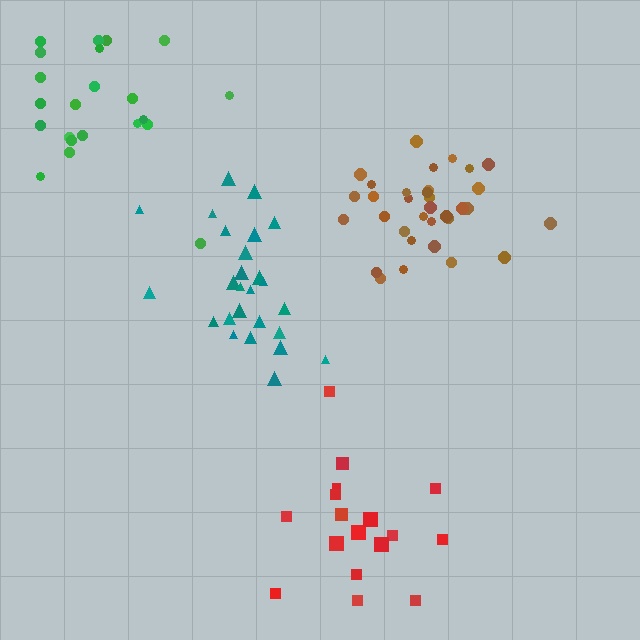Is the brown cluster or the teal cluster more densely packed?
Brown.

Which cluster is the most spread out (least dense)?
Red.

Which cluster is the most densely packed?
Brown.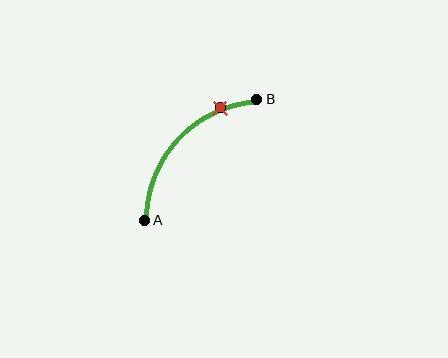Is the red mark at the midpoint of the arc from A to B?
No. The red mark lies on the arc but is closer to endpoint B. The arc midpoint would be at the point on the curve equidistant along the arc from both A and B.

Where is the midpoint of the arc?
The arc midpoint is the point on the curve farthest from the straight line joining A and B. It sits above and to the left of that line.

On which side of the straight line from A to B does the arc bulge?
The arc bulges above and to the left of the straight line connecting A and B.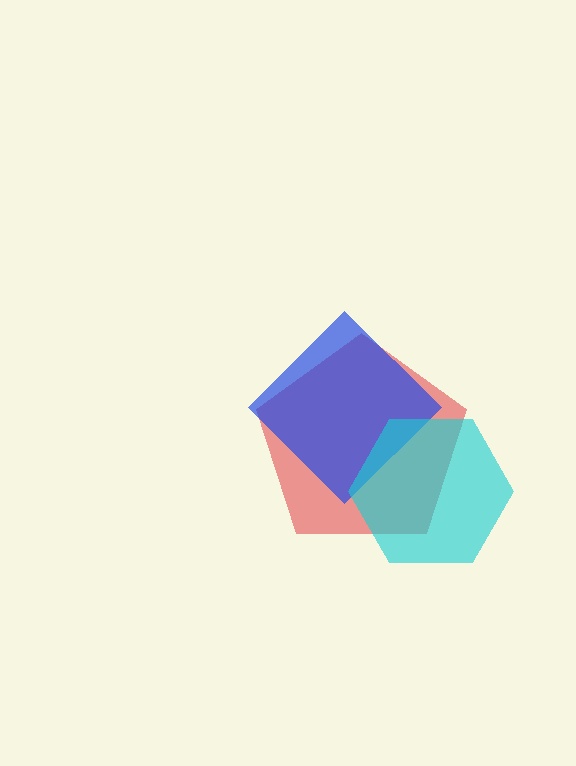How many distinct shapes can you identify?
There are 3 distinct shapes: a red pentagon, a blue diamond, a cyan hexagon.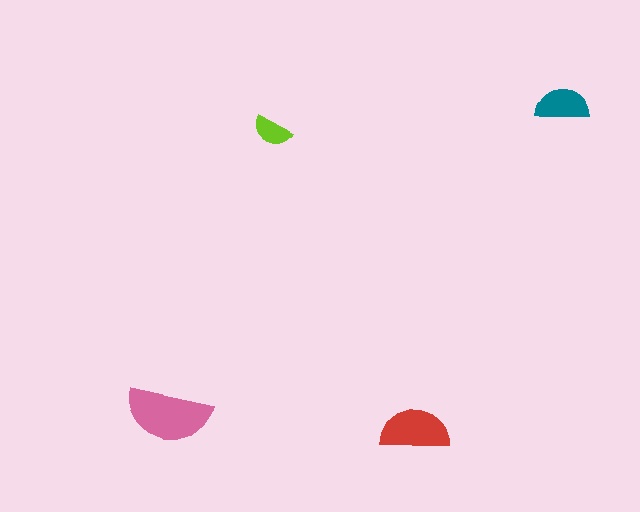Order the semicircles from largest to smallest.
the pink one, the red one, the teal one, the lime one.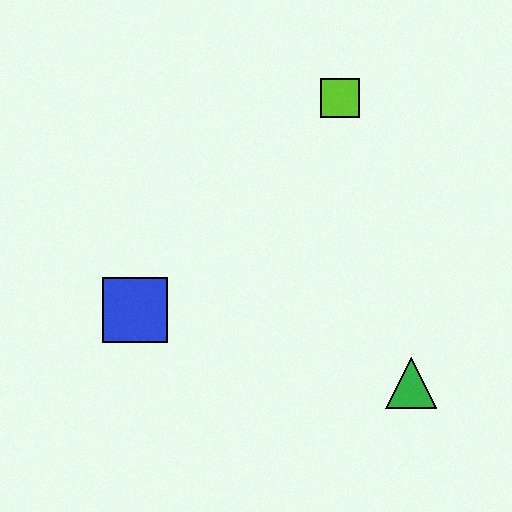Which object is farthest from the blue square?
The lime square is farthest from the blue square.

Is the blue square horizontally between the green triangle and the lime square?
No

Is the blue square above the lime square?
No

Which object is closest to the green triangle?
The blue square is closest to the green triangle.